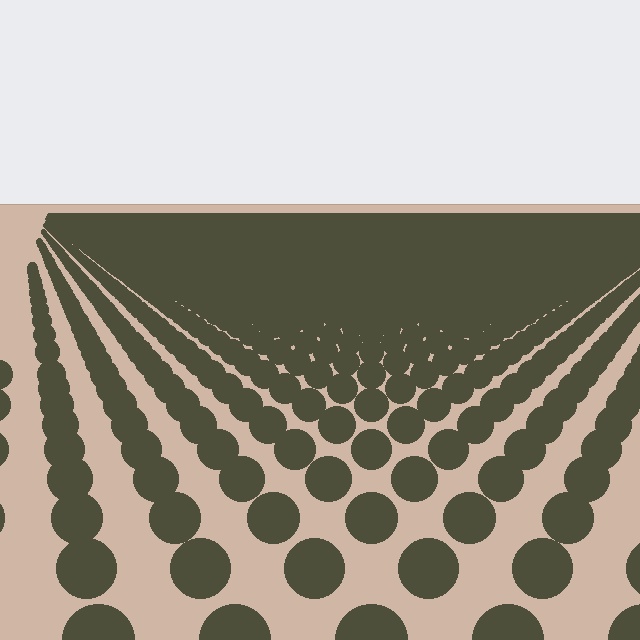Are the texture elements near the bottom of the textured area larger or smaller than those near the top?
Larger. Near the bottom, elements are closer to the viewer and appear at a bigger on-screen size.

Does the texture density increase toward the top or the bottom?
Density increases toward the top.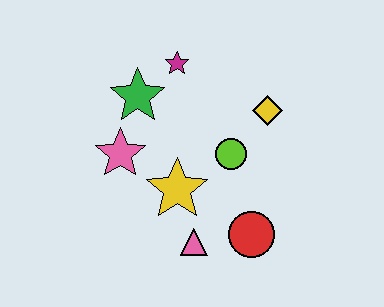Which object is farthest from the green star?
The red circle is farthest from the green star.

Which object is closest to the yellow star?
The pink triangle is closest to the yellow star.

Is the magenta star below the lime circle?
No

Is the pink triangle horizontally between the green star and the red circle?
Yes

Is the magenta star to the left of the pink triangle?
Yes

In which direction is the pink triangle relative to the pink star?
The pink triangle is below the pink star.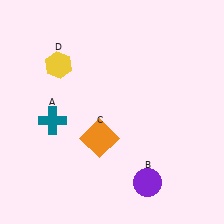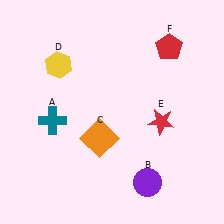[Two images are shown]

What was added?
A red star (E), a red pentagon (F) were added in Image 2.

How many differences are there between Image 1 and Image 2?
There are 2 differences between the two images.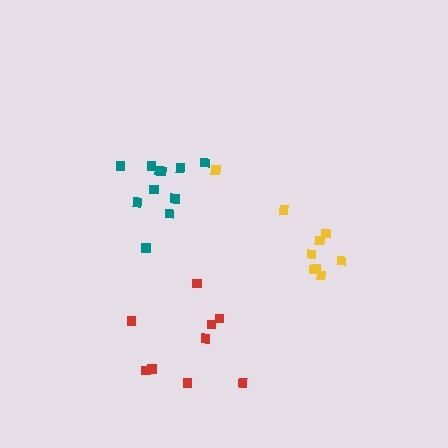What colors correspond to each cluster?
The clusters are colored: red, yellow, teal.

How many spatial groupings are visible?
There are 3 spatial groupings.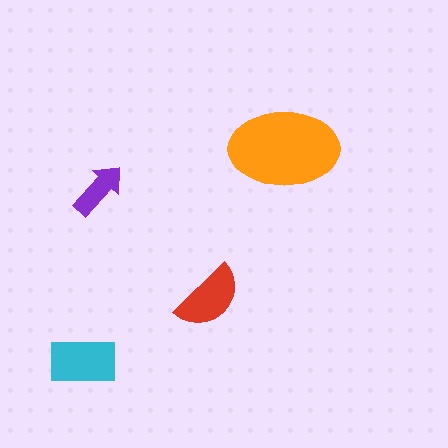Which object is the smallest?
The purple arrow.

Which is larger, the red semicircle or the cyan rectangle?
The cyan rectangle.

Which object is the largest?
The orange ellipse.